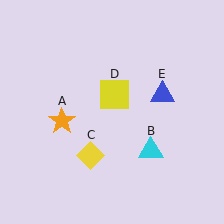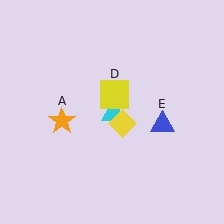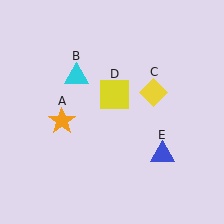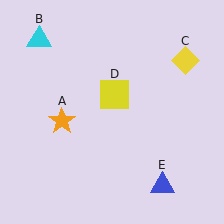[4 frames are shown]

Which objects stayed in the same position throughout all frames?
Orange star (object A) and yellow square (object D) remained stationary.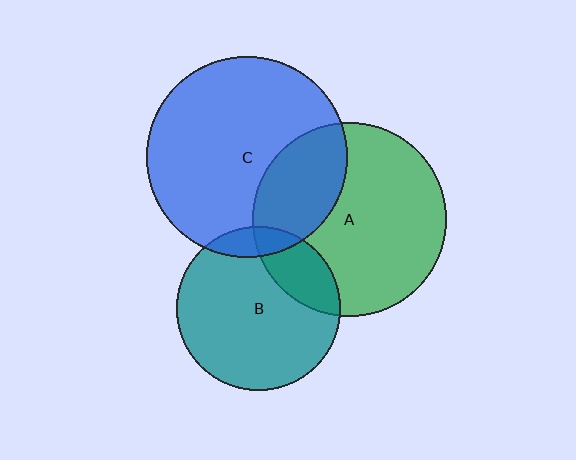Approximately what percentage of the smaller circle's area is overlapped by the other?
Approximately 30%.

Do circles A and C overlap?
Yes.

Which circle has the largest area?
Circle C (blue).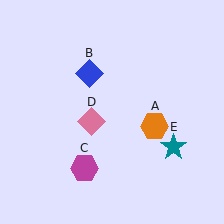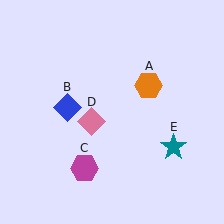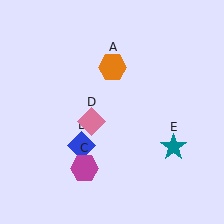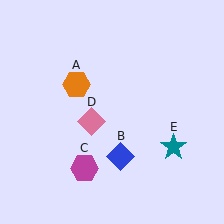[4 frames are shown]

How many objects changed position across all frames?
2 objects changed position: orange hexagon (object A), blue diamond (object B).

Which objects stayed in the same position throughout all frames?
Magenta hexagon (object C) and pink diamond (object D) and teal star (object E) remained stationary.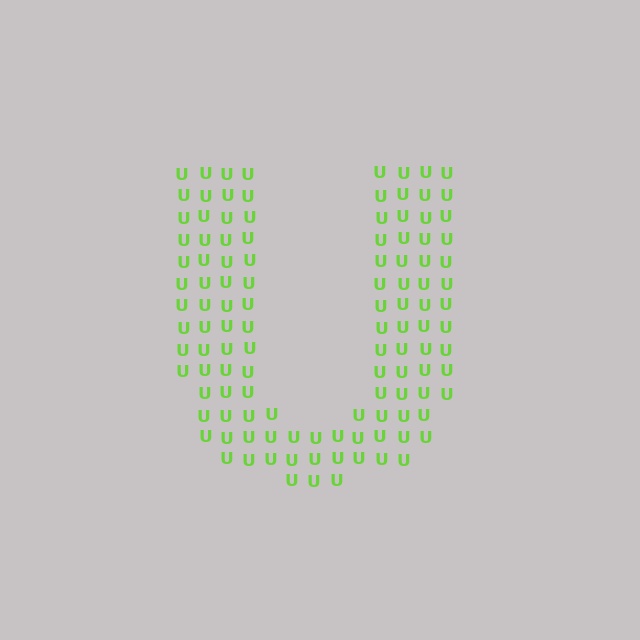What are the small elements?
The small elements are letter U's.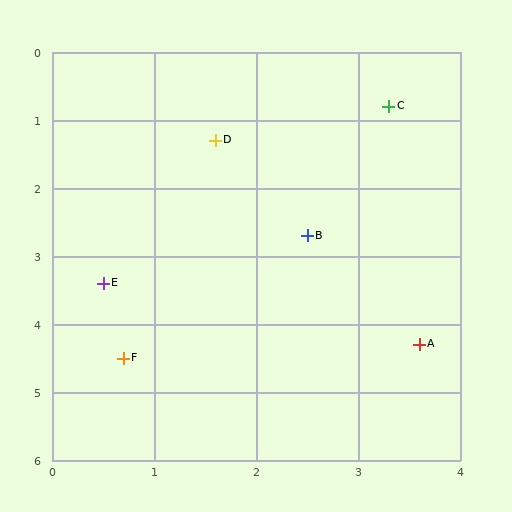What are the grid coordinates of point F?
Point F is at approximately (0.7, 4.5).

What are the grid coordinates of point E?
Point E is at approximately (0.5, 3.4).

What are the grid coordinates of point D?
Point D is at approximately (1.6, 1.3).